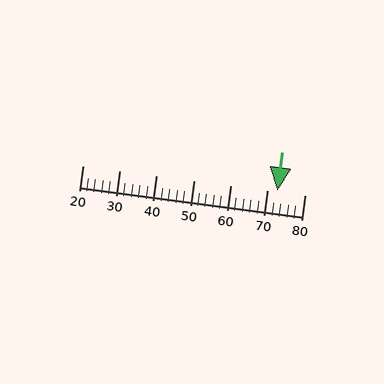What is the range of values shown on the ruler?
The ruler shows values from 20 to 80.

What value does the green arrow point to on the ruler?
The green arrow points to approximately 73.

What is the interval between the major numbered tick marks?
The major tick marks are spaced 10 units apart.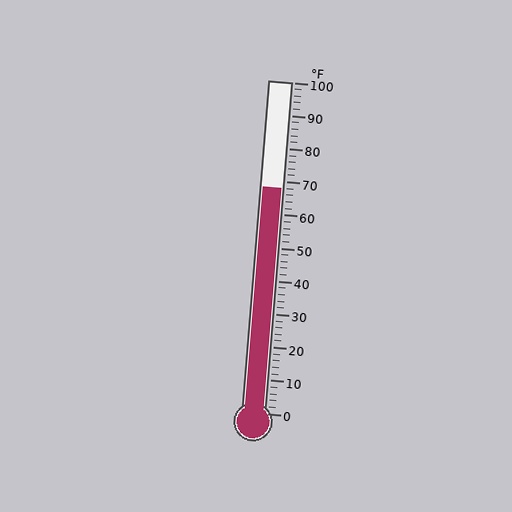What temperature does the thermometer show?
The thermometer shows approximately 68°F.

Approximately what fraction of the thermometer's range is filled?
The thermometer is filled to approximately 70% of its range.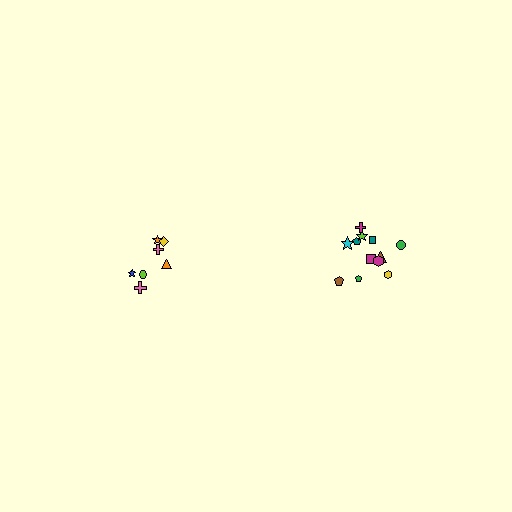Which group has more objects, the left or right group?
The right group.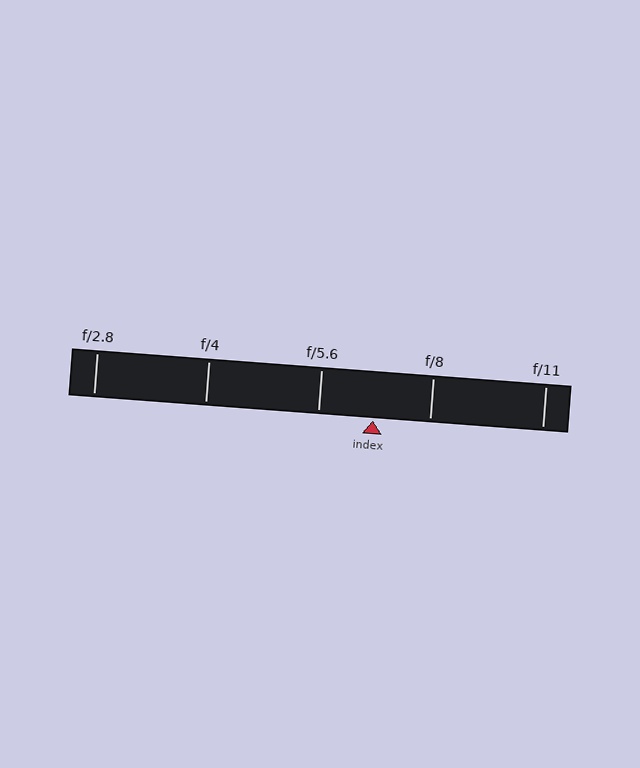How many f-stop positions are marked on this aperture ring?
There are 5 f-stop positions marked.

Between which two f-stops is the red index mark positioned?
The index mark is between f/5.6 and f/8.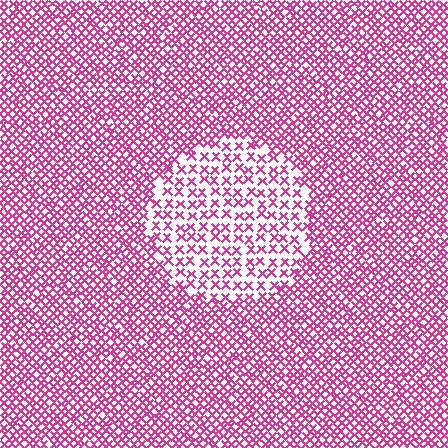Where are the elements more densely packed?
The elements are more densely packed outside the circle boundary.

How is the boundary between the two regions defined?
The boundary is defined by a change in element density (approximately 2.0x ratio). All elements are the same color, size, and shape.